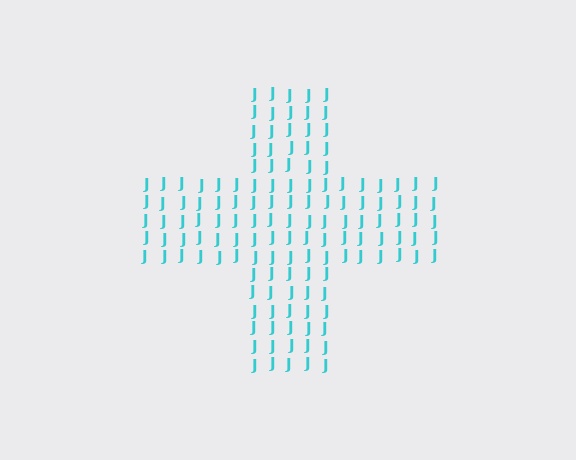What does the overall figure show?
The overall figure shows a cross.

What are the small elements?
The small elements are letter J's.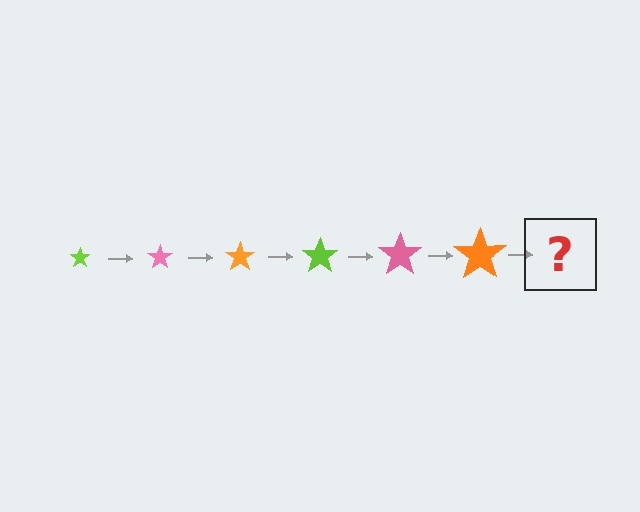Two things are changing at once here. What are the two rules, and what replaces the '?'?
The two rules are that the star grows larger each step and the color cycles through lime, pink, and orange. The '?' should be a lime star, larger than the previous one.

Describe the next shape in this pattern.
It should be a lime star, larger than the previous one.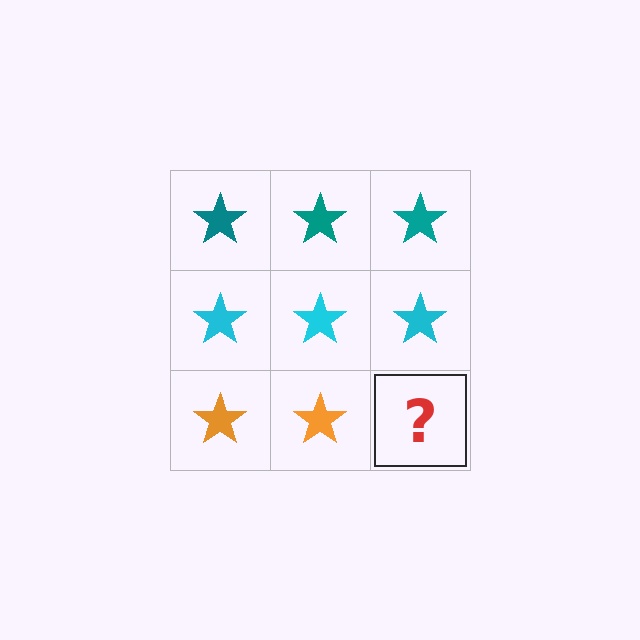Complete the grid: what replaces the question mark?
The question mark should be replaced with an orange star.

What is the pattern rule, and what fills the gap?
The rule is that each row has a consistent color. The gap should be filled with an orange star.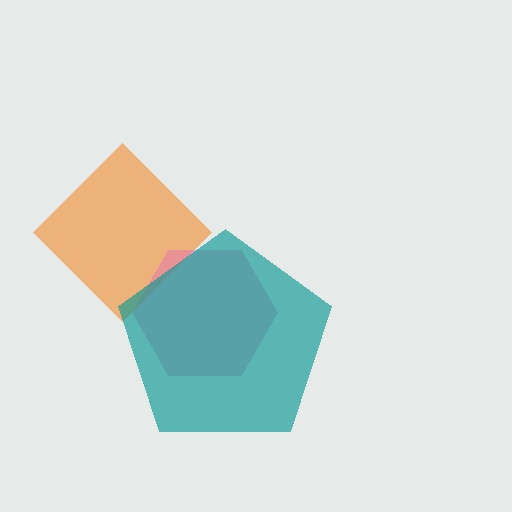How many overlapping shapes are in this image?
There are 3 overlapping shapes in the image.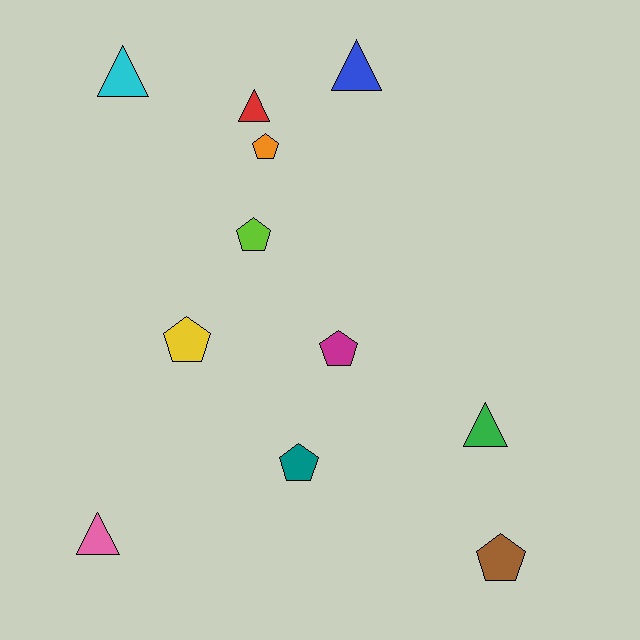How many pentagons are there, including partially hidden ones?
There are 6 pentagons.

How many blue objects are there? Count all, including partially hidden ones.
There is 1 blue object.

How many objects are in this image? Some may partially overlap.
There are 11 objects.